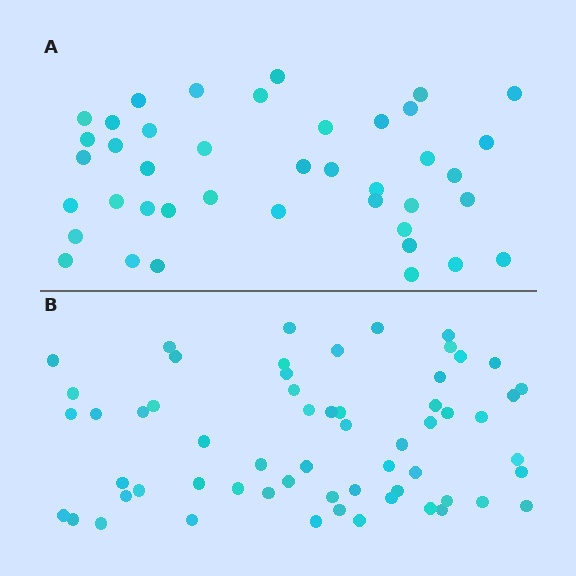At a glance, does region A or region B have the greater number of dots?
Region B (the bottom region) has more dots.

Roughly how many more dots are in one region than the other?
Region B has approximately 20 more dots than region A.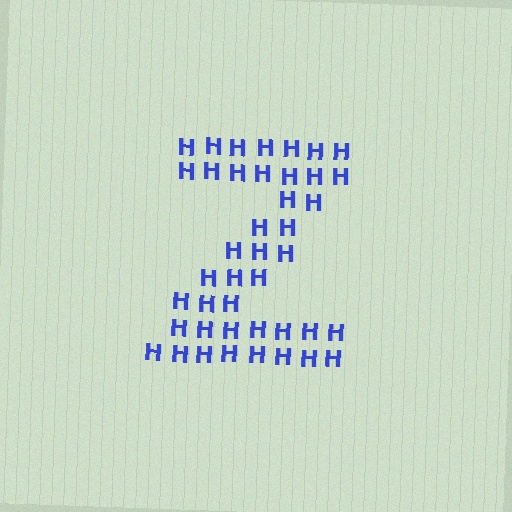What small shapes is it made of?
It is made of small letter H's.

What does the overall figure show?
The overall figure shows the letter Z.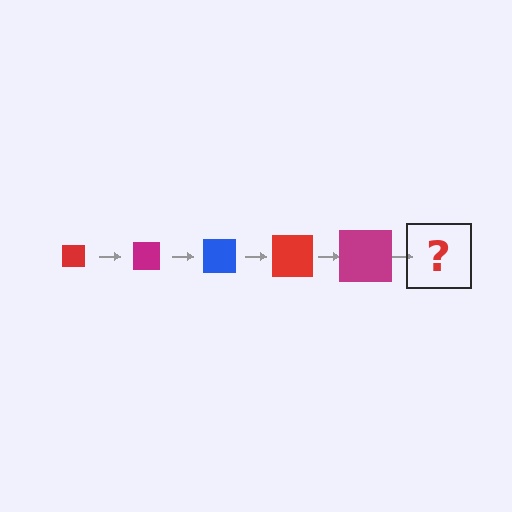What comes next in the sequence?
The next element should be a blue square, larger than the previous one.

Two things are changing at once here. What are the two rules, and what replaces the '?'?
The two rules are that the square grows larger each step and the color cycles through red, magenta, and blue. The '?' should be a blue square, larger than the previous one.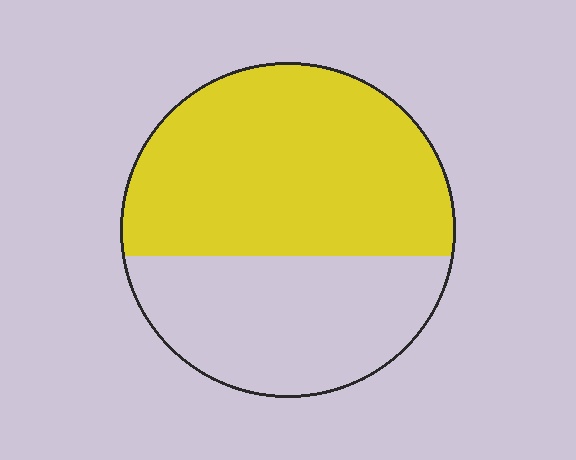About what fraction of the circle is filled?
About three fifths (3/5).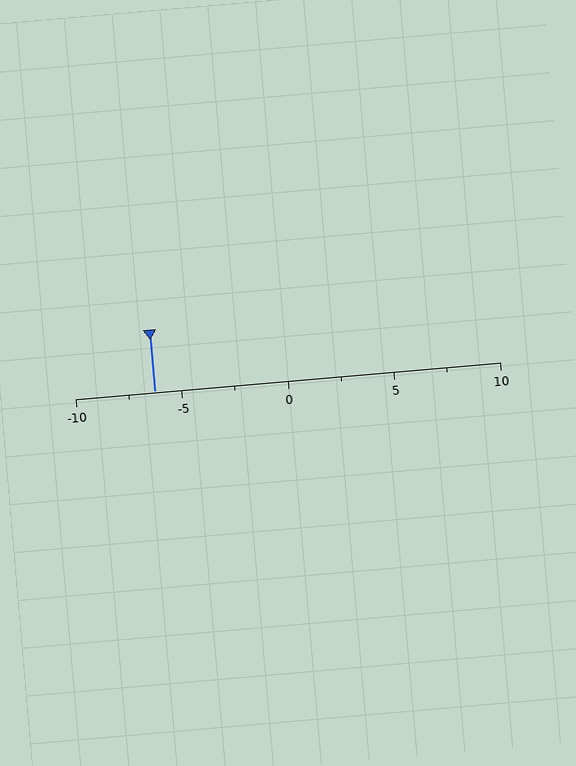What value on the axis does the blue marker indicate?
The marker indicates approximately -6.2.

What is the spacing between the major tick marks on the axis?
The major ticks are spaced 5 apart.